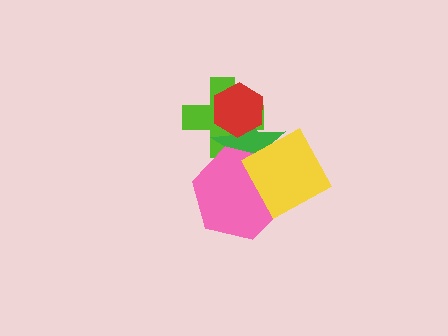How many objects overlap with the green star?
4 objects overlap with the green star.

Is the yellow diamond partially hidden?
No, no other shape covers it.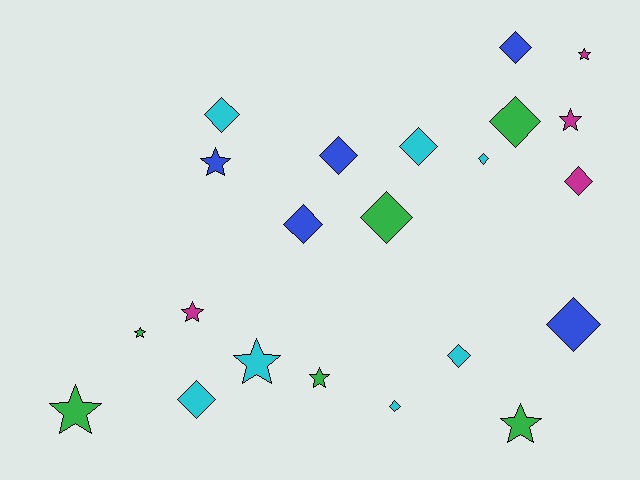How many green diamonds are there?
There are 2 green diamonds.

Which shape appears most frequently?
Diamond, with 13 objects.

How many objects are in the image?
There are 22 objects.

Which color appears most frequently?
Cyan, with 7 objects.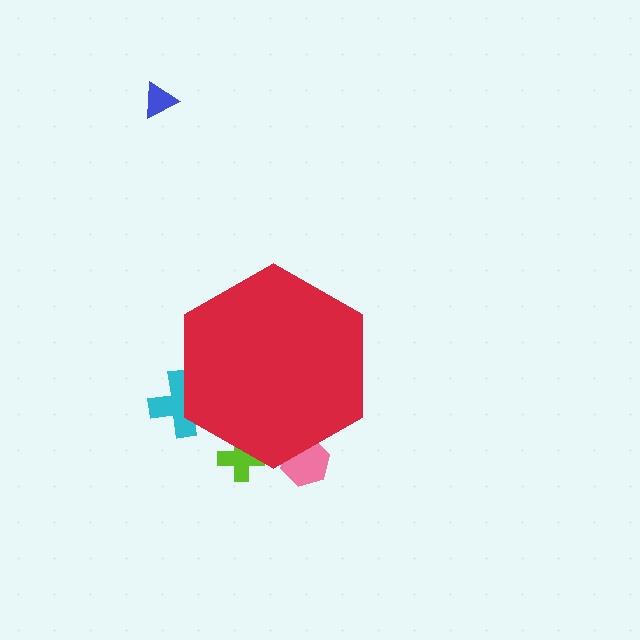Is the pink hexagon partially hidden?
Yes, the pink hexagon is partially hidden behind the red hexagon.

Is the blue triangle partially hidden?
No, the blue triangle is fully visible.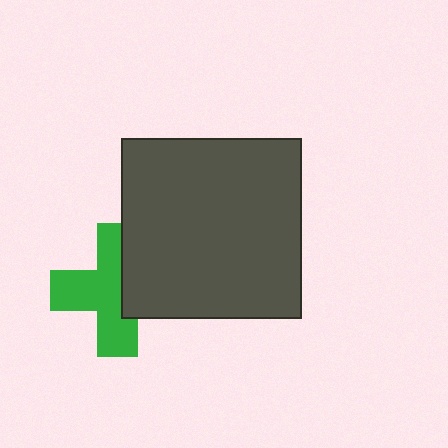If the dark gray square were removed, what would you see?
You would see the complete green cross.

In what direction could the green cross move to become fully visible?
The green cross could move left. That would shift it out from behind the dark gray square entirely.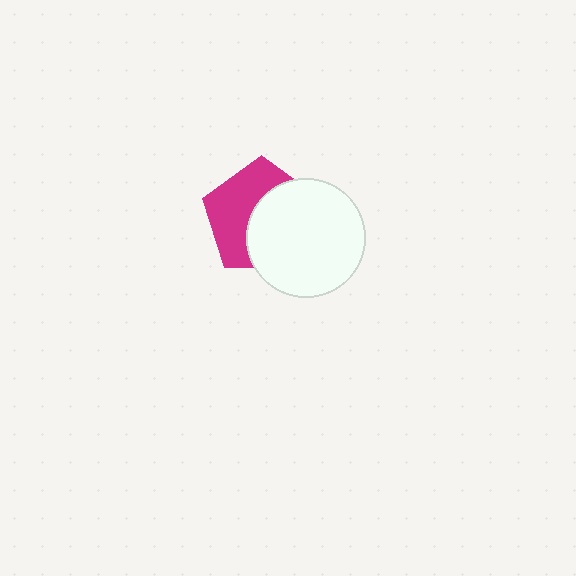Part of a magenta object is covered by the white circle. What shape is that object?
It is a pentagon.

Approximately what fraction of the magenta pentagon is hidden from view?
Roughly 52% of the magenta pentagon is hidden behind the white circle.